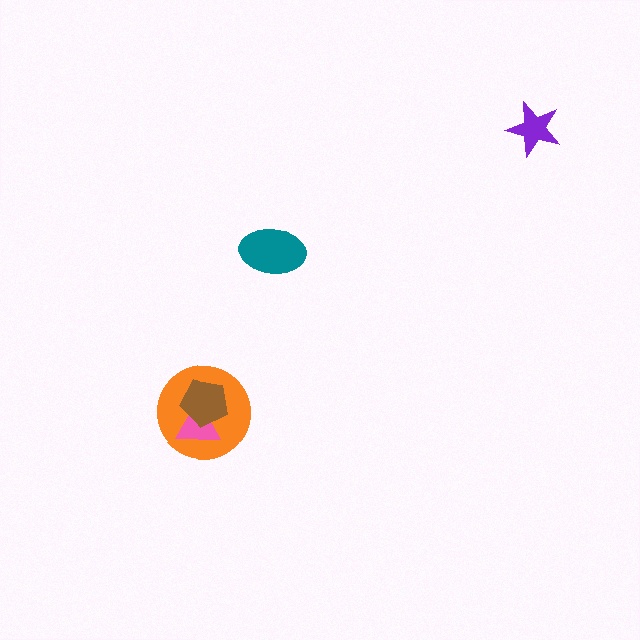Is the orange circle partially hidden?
Yes, it is partially covered by another shape.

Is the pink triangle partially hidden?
Yes, it is partially covered by another shape.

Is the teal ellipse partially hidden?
No, no other shape covers it.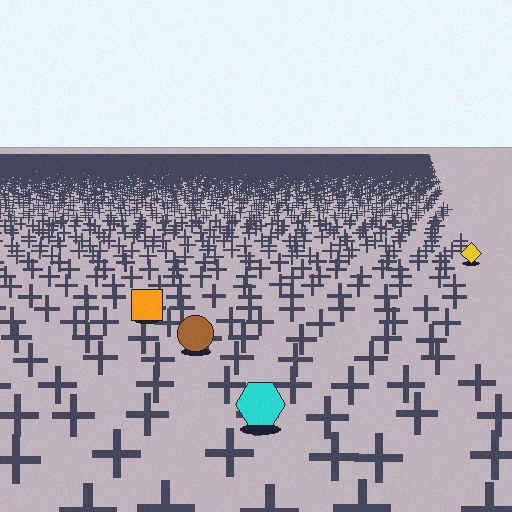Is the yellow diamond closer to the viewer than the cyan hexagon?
No. The cyan hexagon is closer — you can tell from the texture gradient: the ground texture is coarser near it.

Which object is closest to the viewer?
The cyan hexagon is closest. The texture marks near it are larger and more spread out.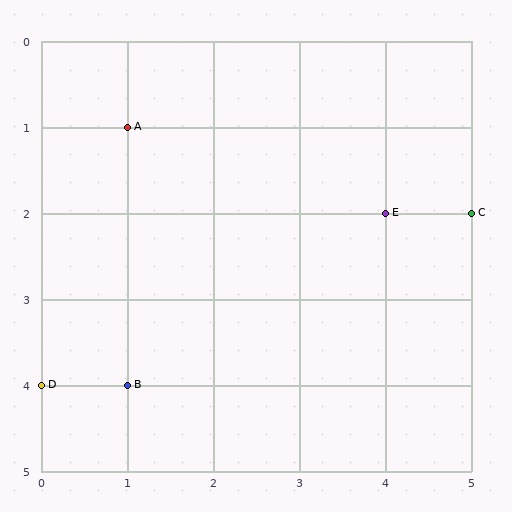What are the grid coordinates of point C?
Point C is at grid coordinates (5, 2).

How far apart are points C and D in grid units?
Points C and D are 5 columns and 2 rows apart (about 5.4 grid units diagonally).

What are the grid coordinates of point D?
Point D is at grid coordinates (0, 4).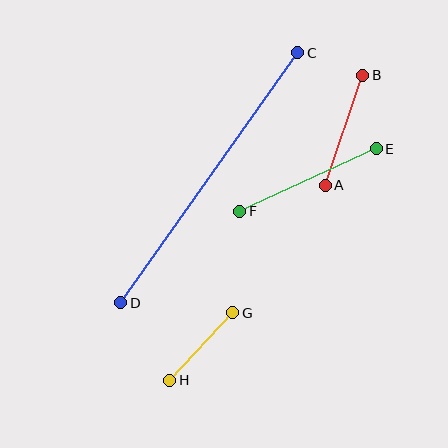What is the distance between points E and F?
The distance is approximately 150 pixels.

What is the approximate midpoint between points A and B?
The midpoint is at approximately (344, 130) pixels.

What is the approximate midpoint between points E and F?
The midpoint is at approximately (308, 180) pixels.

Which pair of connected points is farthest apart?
Points C and D are farthest apart.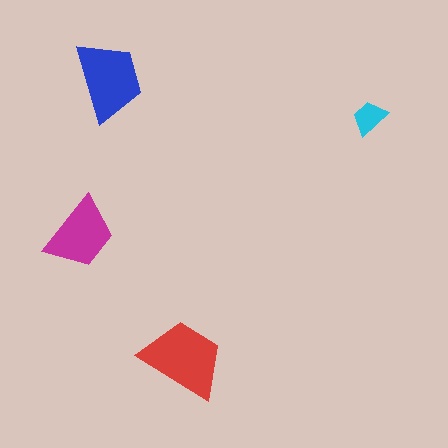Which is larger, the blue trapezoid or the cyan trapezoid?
The blue one.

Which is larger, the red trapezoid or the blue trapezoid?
The red one.